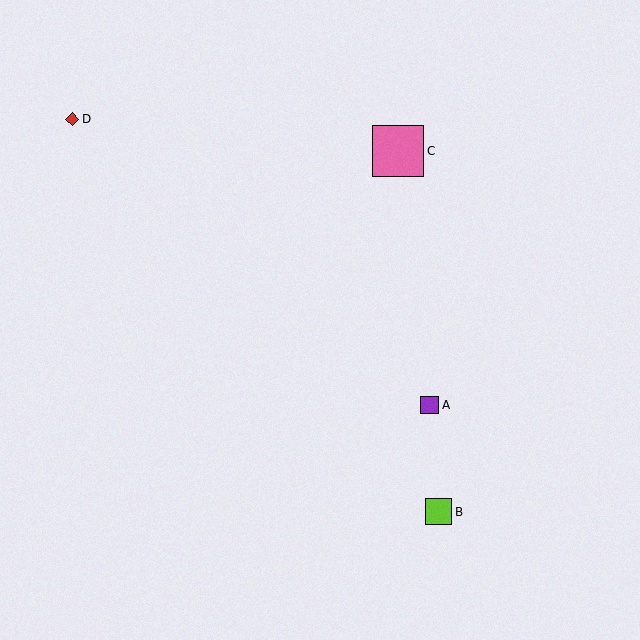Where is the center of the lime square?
The center of the lime square is at (438, 512).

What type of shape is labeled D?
Shape D is a red diamond.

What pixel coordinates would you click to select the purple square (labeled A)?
Click at (430, 405) to select the purple square A.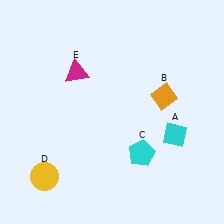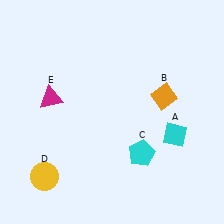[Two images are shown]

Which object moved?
The magenta triangle (E) moved left.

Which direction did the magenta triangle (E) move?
The magenta triangle (E) moved left.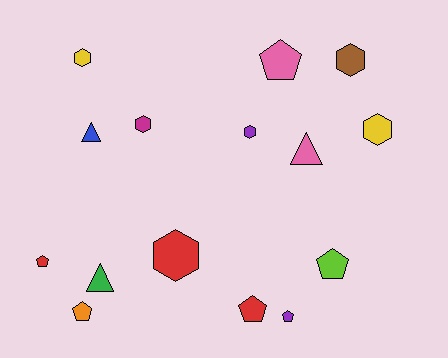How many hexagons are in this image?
There are 6 hexagons.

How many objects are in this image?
There are 15 objects.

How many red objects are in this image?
There are 3 red objects.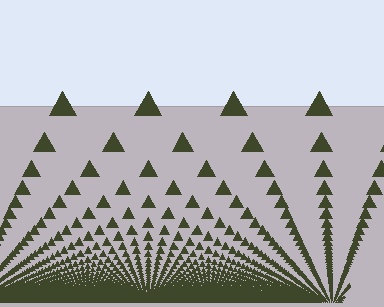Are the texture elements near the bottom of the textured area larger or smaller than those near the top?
Smaller. The gradient is inverted — elements near the bottom are smaller and denser.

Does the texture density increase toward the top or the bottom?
Density increases toward the bottom.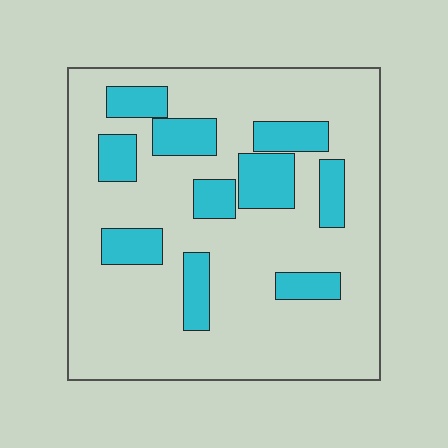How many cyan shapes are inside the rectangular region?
10.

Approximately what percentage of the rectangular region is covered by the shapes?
Approximately 20%.